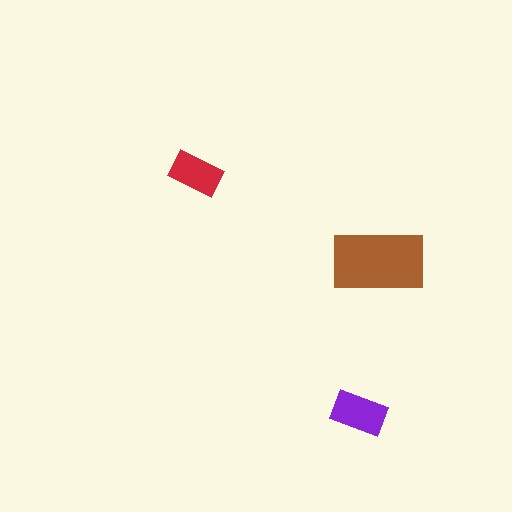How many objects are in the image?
There are 3 objects in the image.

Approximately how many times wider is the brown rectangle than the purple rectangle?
About 1.5 times wider.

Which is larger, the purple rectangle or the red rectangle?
The purple one.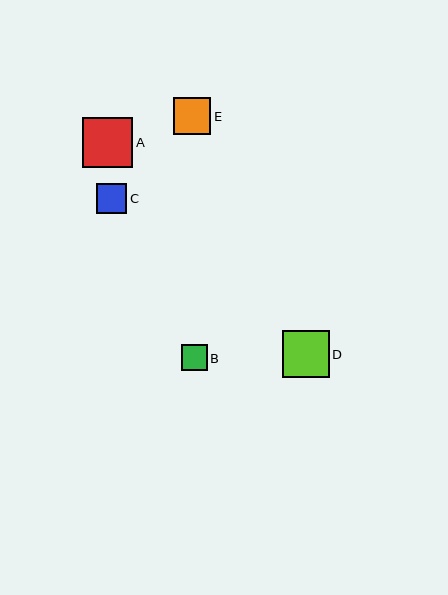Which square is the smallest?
Square B is the smallest with a size of approximately 26 pixels.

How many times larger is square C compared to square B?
Square C is approximately 1.2 times the size of square B.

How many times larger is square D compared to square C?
Square D is approximately 1.5 times the size of square C.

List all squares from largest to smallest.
From largest to smallest: A, D, E, C, B.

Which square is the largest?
Square A is the largest with a size of approximately 50 pixels.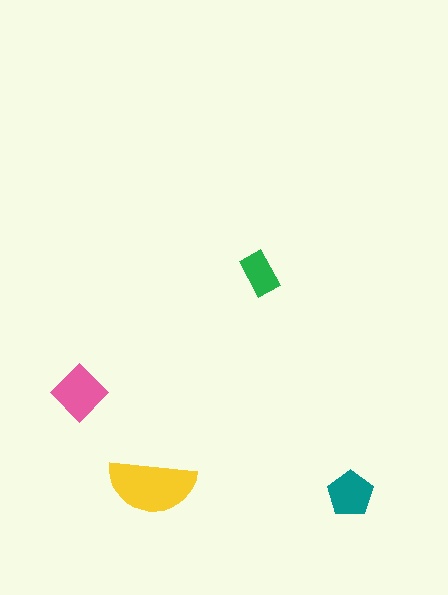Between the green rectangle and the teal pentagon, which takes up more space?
The teal pentagon.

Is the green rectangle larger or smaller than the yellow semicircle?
Smaller.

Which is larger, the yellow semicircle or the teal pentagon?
The yellow semicircle.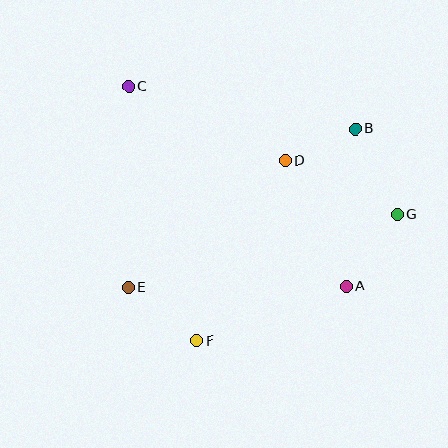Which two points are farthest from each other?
Points C and G are farthest from each other.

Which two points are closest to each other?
Points B and D are closest to each other.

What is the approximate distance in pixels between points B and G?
The distance between B and G is approximately 95 pixels.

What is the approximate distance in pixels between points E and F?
The distance between E and F is approximately 87 pixels.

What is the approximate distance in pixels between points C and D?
The distance between C and D is approximately 173 pixels.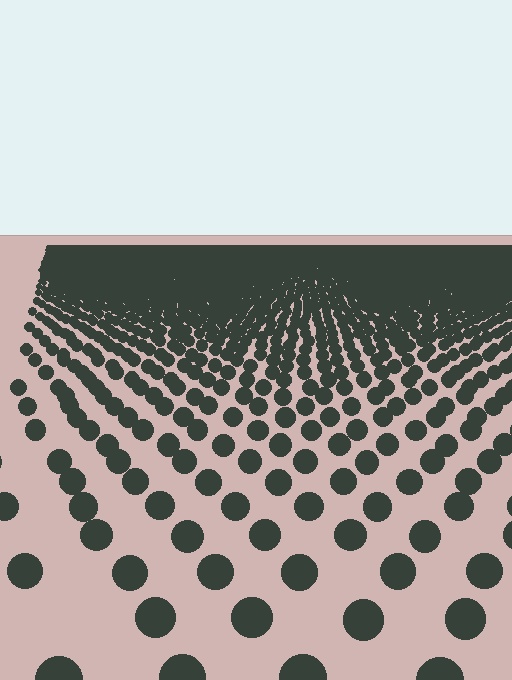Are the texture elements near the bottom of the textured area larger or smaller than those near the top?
Larger. Near the bottom, elements are closer to the viewer and appear at a bigger on-screen size.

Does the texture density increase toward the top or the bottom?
Density increases toward the top.